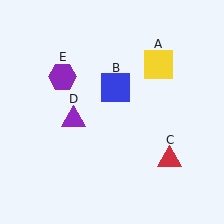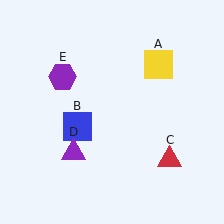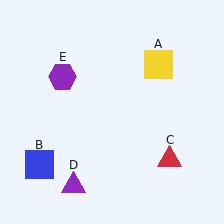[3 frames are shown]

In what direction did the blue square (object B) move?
The blue square (object B) moved down and to the left.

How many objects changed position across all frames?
2 objects changed position: blue square (object B), purple triangle (object D).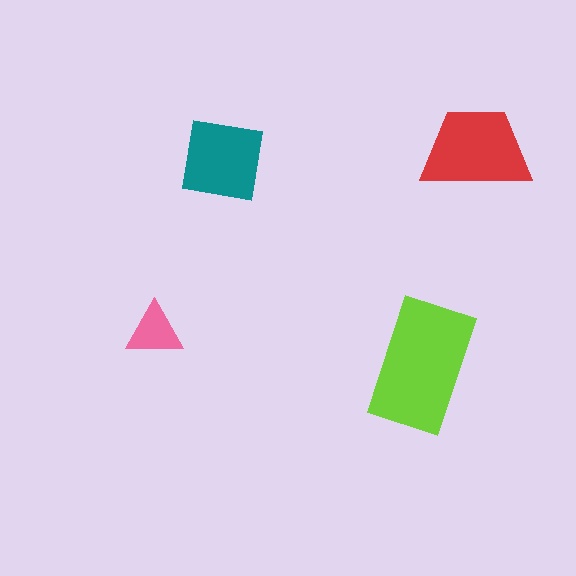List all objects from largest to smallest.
The lime rectangle, the red trapezoid, the teal square, the pink triangle.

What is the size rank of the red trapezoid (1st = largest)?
2nd.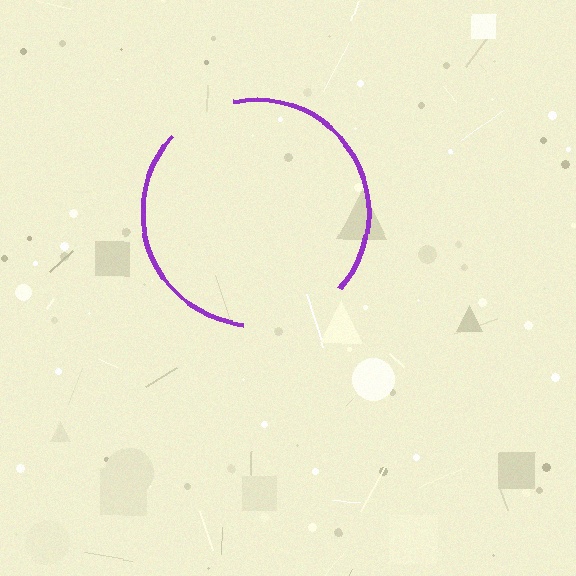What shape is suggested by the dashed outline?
The dashed outline suggests a circle.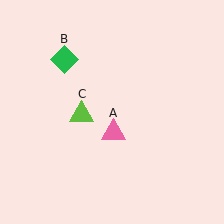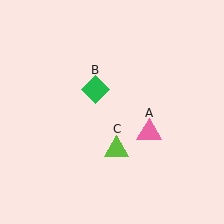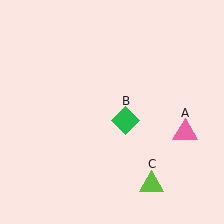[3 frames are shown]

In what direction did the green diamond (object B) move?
The green diamond (object B) moved down and to the right.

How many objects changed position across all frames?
3 objects changed position: pink triangle (object A), green diamond (object B), lime triangle (object C).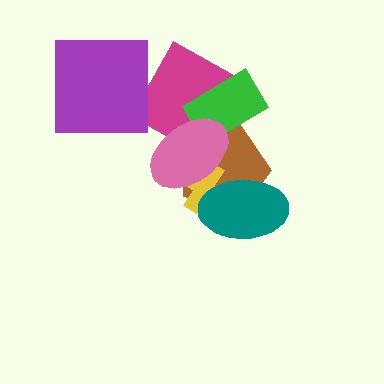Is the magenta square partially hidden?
Yes, it is partially covered by another shape.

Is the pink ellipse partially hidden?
Yes, it is partially covered by another shape.